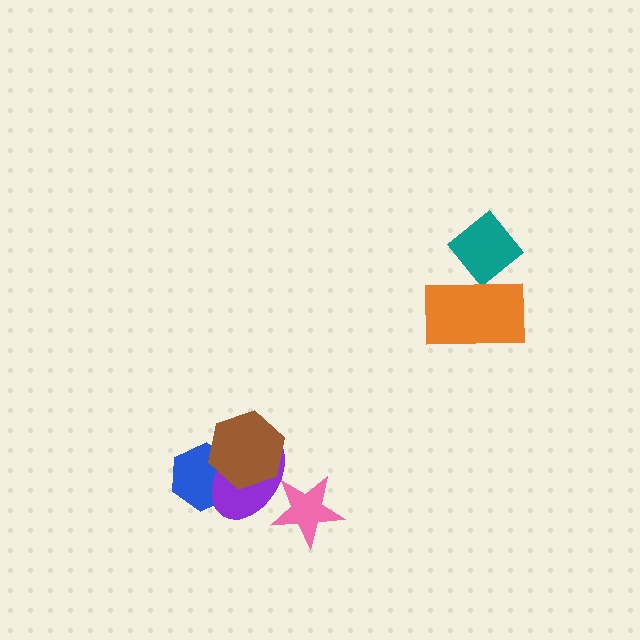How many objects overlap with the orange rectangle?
1 object overlaps with the orange rectangle.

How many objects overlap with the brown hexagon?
2 objects overlap with the brown hexagon.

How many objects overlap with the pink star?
1 object overlaps with the pink star.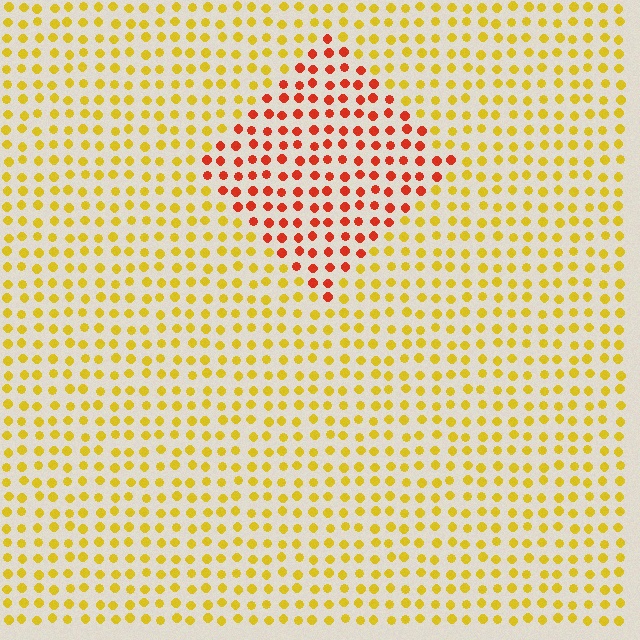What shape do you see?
I see a diamond.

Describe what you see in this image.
The image is filled with small yellow elements in a uniform arrangement. A diamond-shaped region is visible where the elements are tinted to a slightly different hue, forming a subtle color boundary.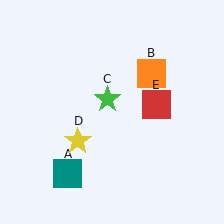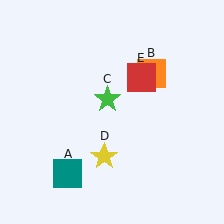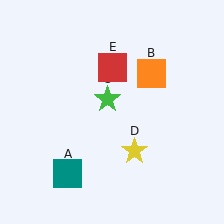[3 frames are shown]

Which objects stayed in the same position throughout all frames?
Teal square (object A) and orange square (object B) and green star (object C) remained stationary.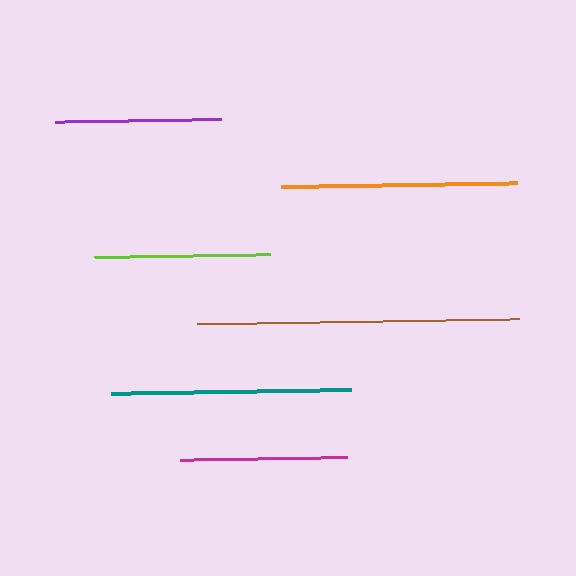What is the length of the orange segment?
The orange segment is approximately 236 pixels long.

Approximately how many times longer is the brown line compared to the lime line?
The brown line is approximately 1.8 times the length of the lime line.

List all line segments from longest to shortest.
From longest to shortest: brown, teal, orange, lime, magenta, purple.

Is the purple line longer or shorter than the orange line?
The orange line is longer than the purple line.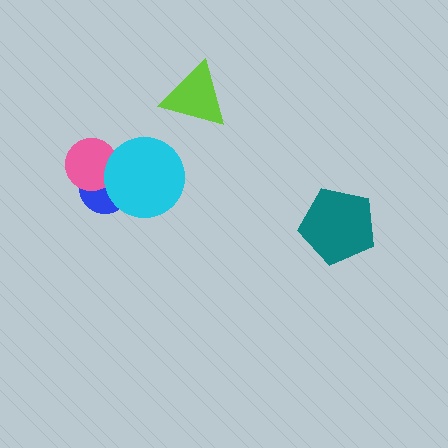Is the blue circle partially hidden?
Yes, it is partially covered by another shape.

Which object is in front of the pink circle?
The cyan circle is in front of the pink circle.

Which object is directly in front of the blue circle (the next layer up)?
The pink circle is directly in front of the blue circle.